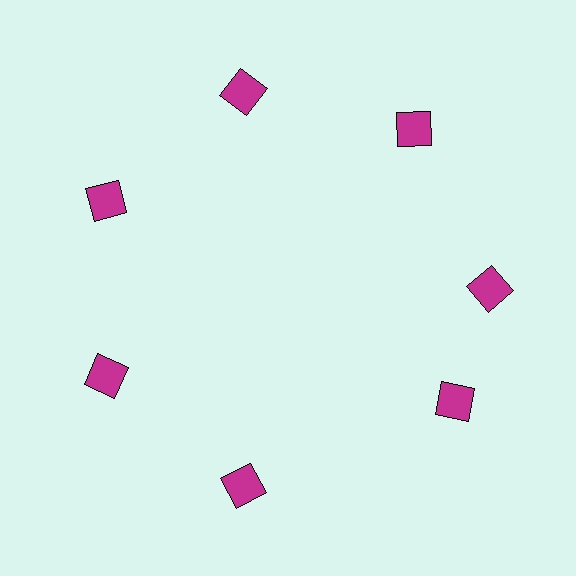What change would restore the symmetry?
The symmetry would be restored by rotating it back into even spacing with its neighbors so that all 7 squares sit at equal angles and equal distance from the center.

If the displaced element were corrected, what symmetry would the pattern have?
It would have 7-fold rotational symmetry — the pattern would map onto itself every 51 degrees.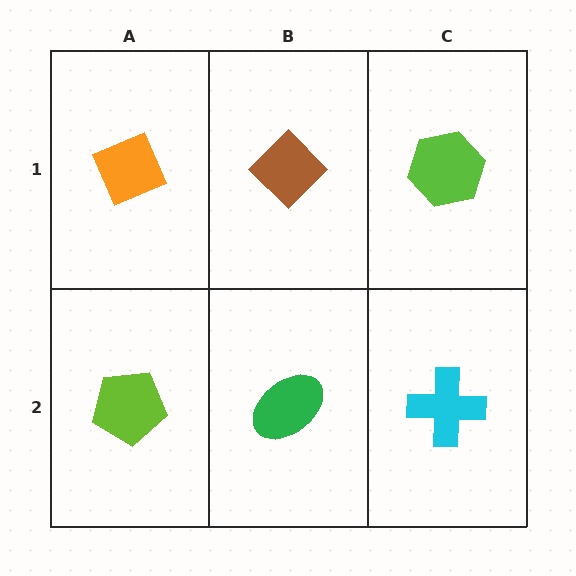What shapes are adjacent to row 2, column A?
An orange diamond (row 1, column A), a green ellipse (row 2, column B).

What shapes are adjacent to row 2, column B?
A brown diamond (row 1, column B), a lime pentagon (row 2, column A), a cyan cross (row 2, column C).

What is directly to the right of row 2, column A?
A green ellipse.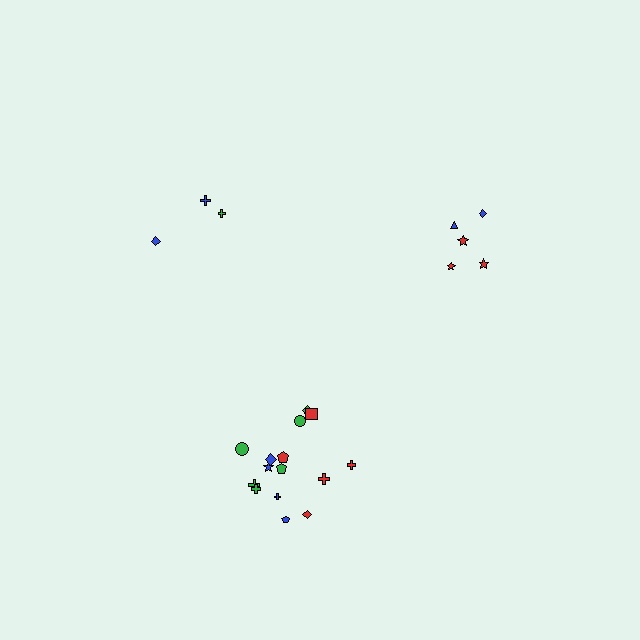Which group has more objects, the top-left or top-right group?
The top-right group.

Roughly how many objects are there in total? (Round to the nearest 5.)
Roughly 25 objects in total.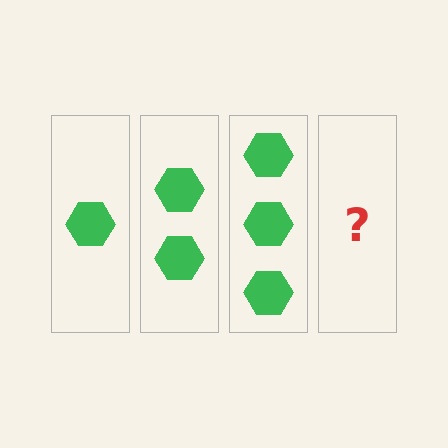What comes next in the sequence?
The next element should be 4 hexagons.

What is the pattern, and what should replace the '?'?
The pattern is that each step adds one more hexagon. The '?' should be 4 hexagons.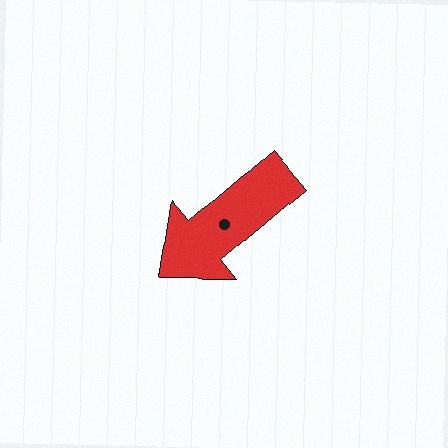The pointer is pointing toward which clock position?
Roughly 8 o'clock.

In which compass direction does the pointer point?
Southwest.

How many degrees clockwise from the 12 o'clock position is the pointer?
Approximately 230 degrees.